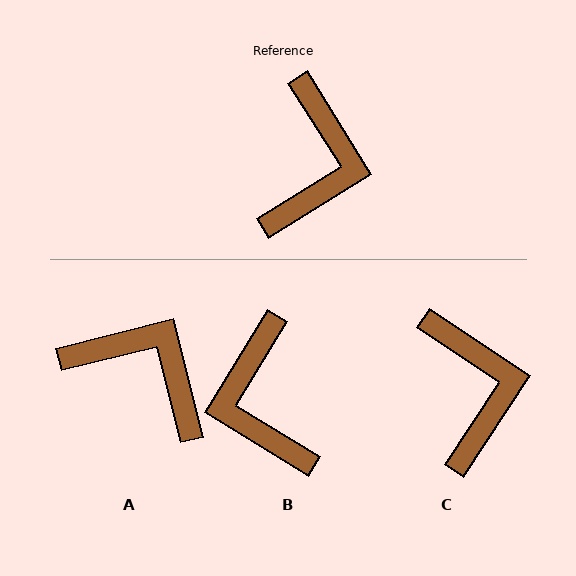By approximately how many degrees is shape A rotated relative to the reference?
Approximately 72 degrees counter-clockwise.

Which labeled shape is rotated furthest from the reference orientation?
B, about 153 degrees away.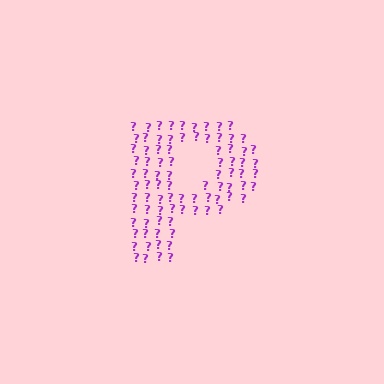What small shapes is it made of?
It is made of small question marks.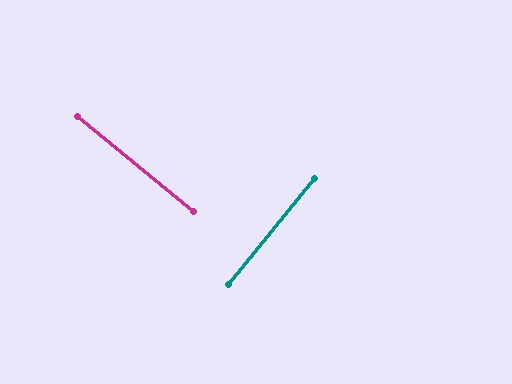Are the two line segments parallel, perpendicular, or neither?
Perpendicular — they meet at approximately 90°.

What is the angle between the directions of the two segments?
Approximately 90 degrees.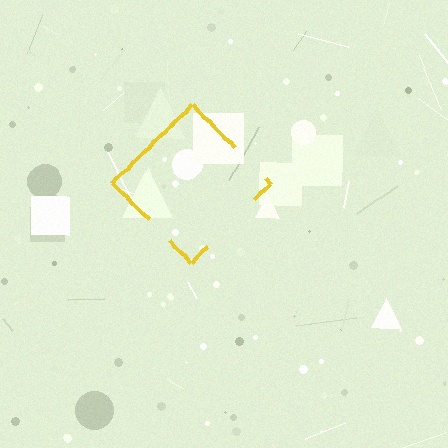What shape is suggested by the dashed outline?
The dashed outline suggests a diamond.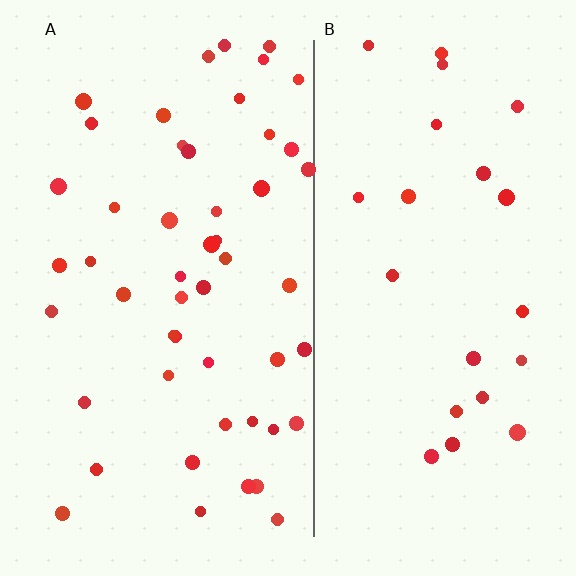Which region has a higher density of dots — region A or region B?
A (the left).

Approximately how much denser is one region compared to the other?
Approximately 2.2× — region A over region B.